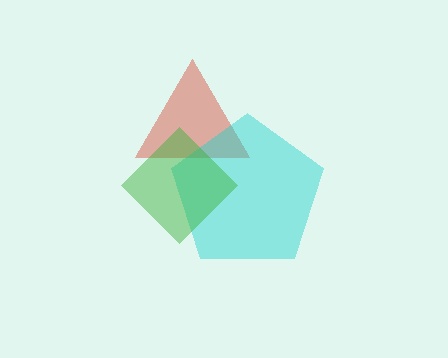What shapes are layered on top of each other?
The layered shapes are: a red triangle, a cyan pentagon, a green diamond.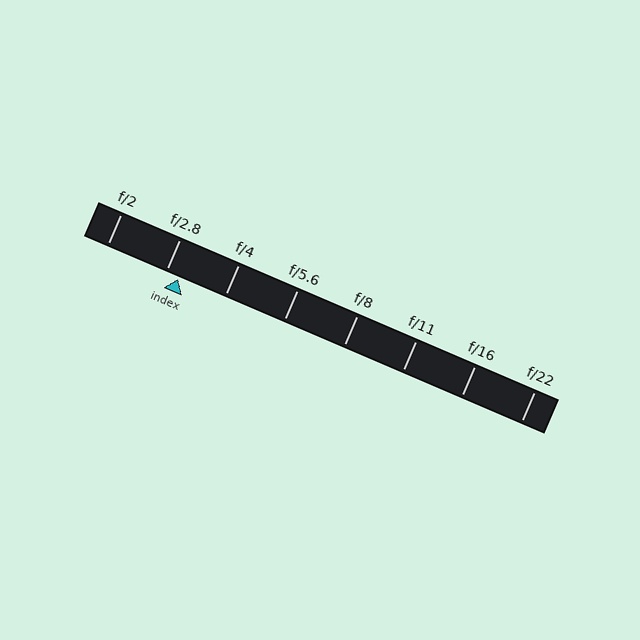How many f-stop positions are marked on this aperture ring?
There are 8 f-stop positions marked.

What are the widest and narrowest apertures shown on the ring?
The widest aperture shown is f/2 and the narrowest is f/22.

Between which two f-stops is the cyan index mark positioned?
The index mark is between f/2.8 and f/4.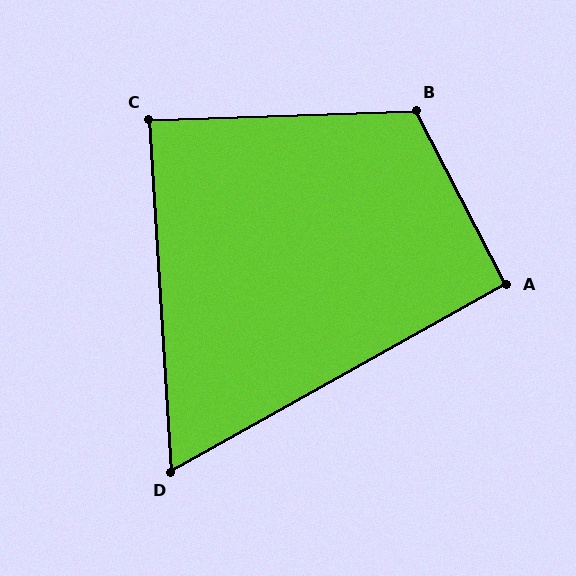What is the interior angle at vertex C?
Approximately 88 degrees (approximately right).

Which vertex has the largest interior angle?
B, at approximately 116 degrees.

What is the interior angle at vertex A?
Approximately 92 degrees (approximately right).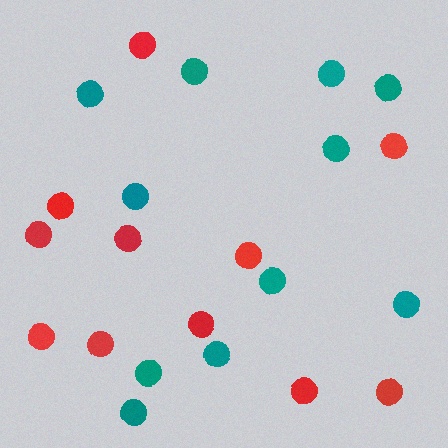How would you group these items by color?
There are 2 groups: one group of teal circles (11) and one group of red circles (11).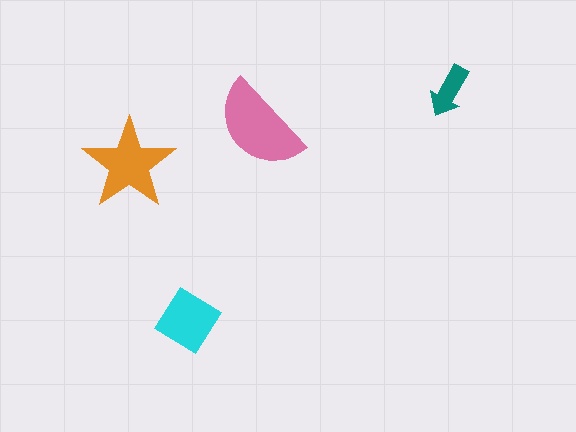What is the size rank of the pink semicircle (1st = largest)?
1st.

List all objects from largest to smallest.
The pink semicircle, the orange star, the cyan diamond, the teal arrow.